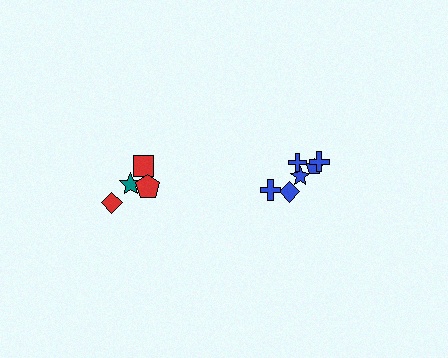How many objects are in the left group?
There are 4 objects.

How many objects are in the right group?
There are 6 objects.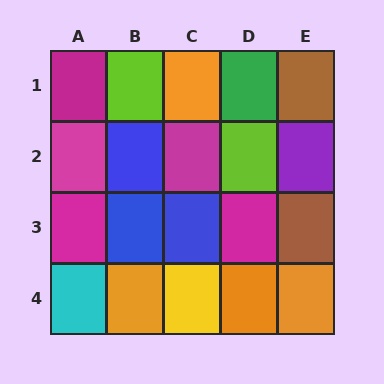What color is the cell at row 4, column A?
Cyan.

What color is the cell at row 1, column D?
Green.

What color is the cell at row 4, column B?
Orange.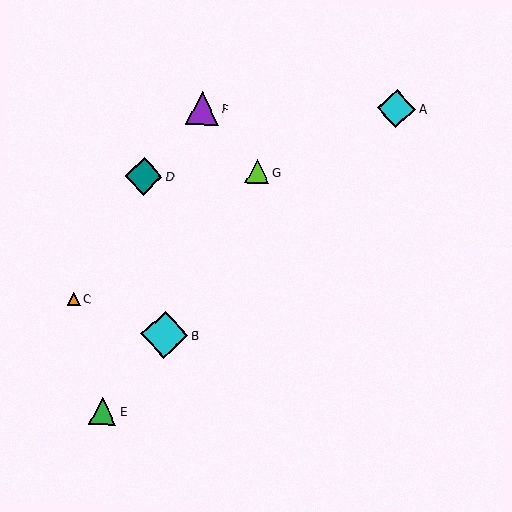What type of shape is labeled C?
Shape C is an orange triangle.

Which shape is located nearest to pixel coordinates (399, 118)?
The cyan diamond (labeled A) at (396, 109) is nearest to that location.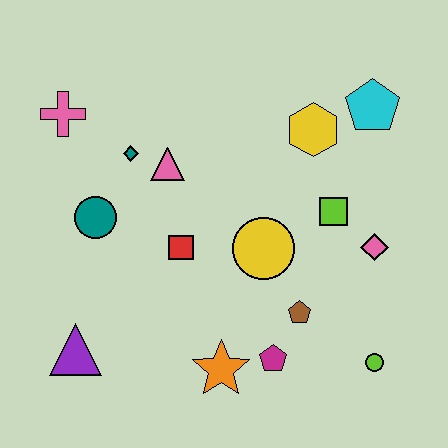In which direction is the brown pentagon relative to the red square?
The brown pentagon is to the right of the red square.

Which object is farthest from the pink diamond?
The pink cross is farthest from the pink diamond.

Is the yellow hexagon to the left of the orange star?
No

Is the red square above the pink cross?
No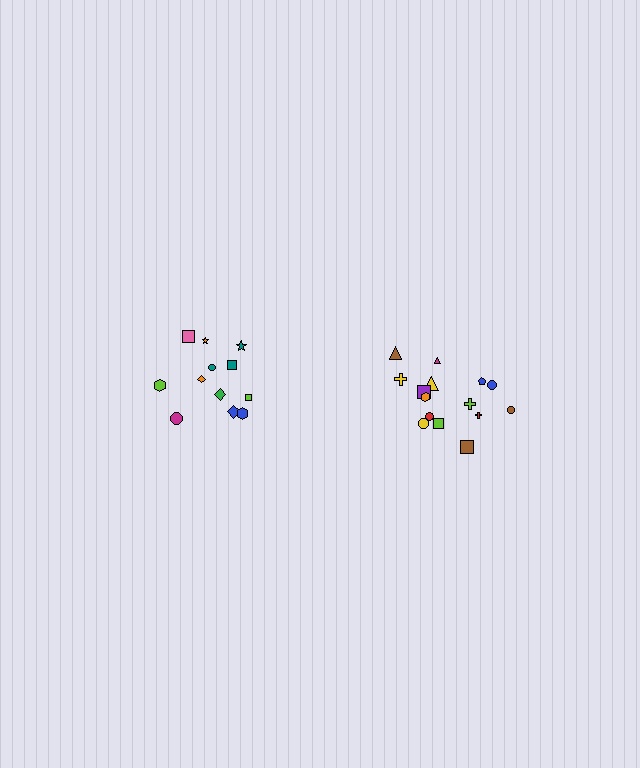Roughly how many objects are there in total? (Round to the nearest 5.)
Roughly 25 objects in total.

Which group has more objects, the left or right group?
The right group.